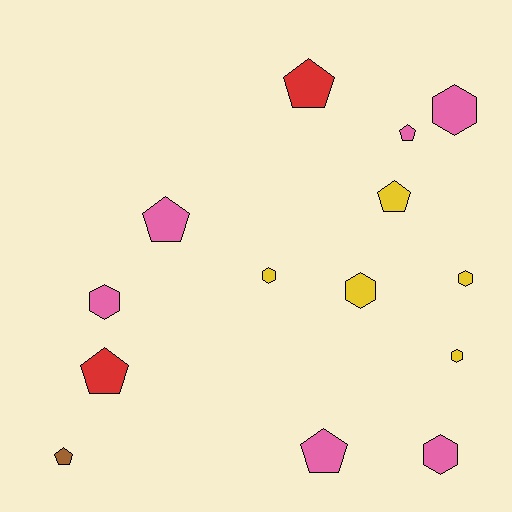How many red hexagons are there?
There are no red hexagons.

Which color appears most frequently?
Pink, with 6 objects.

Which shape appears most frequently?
Hexagon, with 7 objects.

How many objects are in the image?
There are 14 objects.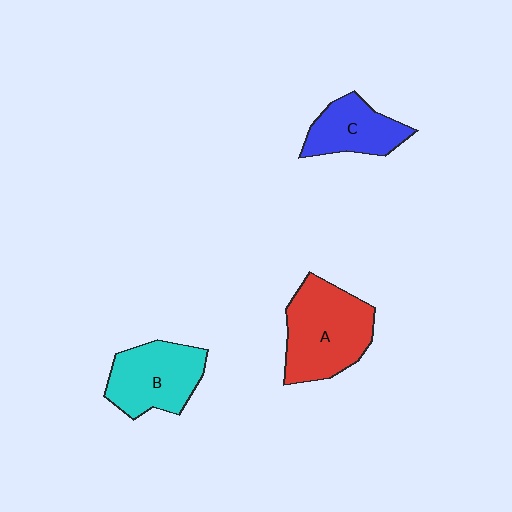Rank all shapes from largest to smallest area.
From largest to smallest: A (red), B (cyan), C (blue).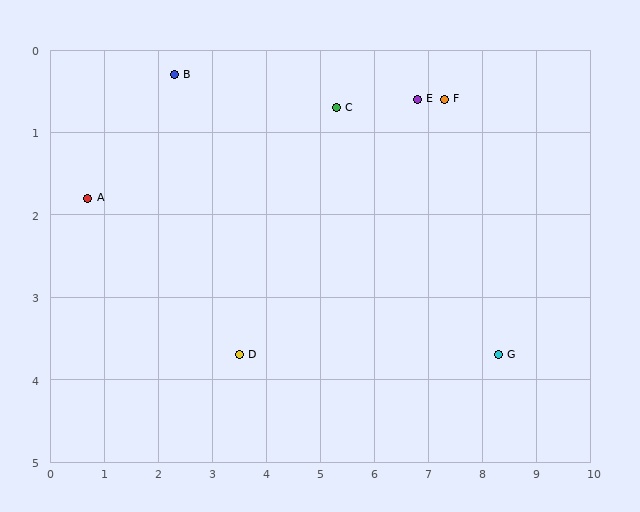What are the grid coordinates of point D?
Point D is at approximately (3.5, 3.7).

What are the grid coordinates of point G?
Point G is at approximately (8.3, 3.7).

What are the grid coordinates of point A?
Point A is at approximately (0.7, 1.8).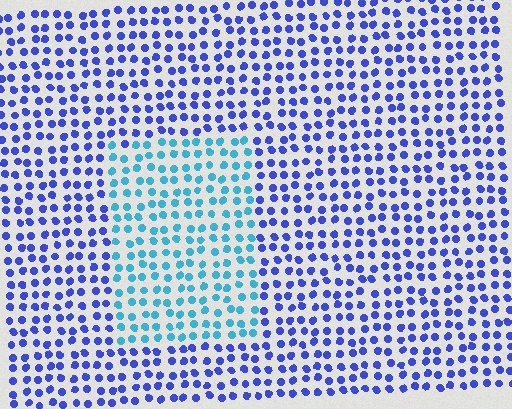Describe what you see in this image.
The image is filled with small blue elements in a uniform arrangement. A rectangle-shaped region is visible where the elements are tinted to a slightly different hue, forming a subtle color boundary.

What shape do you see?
I see a rectangle.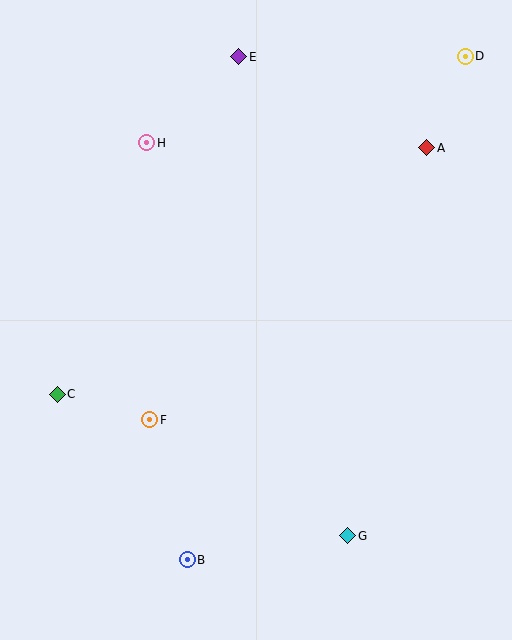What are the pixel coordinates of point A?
Point A is at (427, 148).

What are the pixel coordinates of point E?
Point E is at (239, 57).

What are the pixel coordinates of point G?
Point G is at (348, 536).